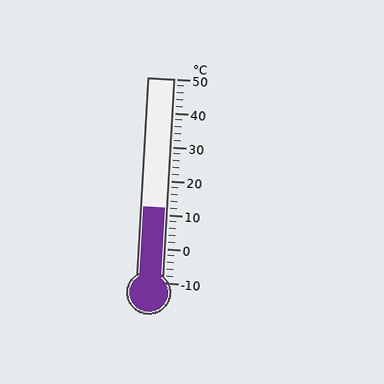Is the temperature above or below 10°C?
The temperature is above 10°C.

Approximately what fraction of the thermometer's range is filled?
The thermometer is filled to approximately 35% of its range.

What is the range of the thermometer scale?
The thermometer scale ranges from -10°C to 50°C.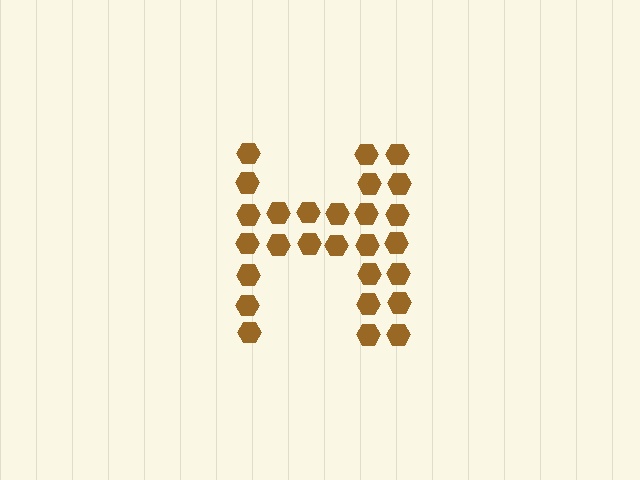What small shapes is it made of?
It is made of small hexagons.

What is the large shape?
The large shape is the letter H.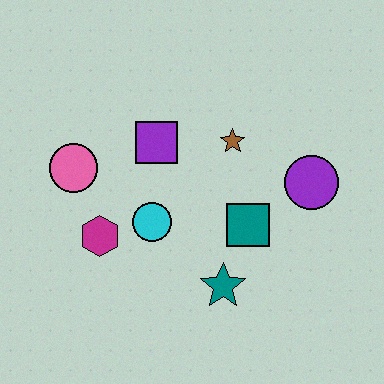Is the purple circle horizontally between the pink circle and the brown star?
No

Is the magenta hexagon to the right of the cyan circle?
No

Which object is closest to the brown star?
The purple square is closest to the brown star.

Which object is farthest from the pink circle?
The purple circle is farthest from the pink circle.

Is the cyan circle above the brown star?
No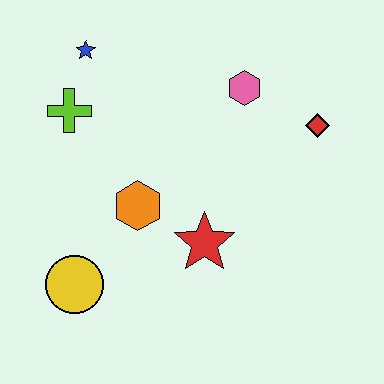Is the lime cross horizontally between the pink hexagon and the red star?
No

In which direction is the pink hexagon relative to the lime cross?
The pink hexagon is to the right of the lime cross.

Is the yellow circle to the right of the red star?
No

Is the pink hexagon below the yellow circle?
No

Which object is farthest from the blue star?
The red diamond is farthest from the blue star.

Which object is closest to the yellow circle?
The orange hexagon is closest to the yellow circle.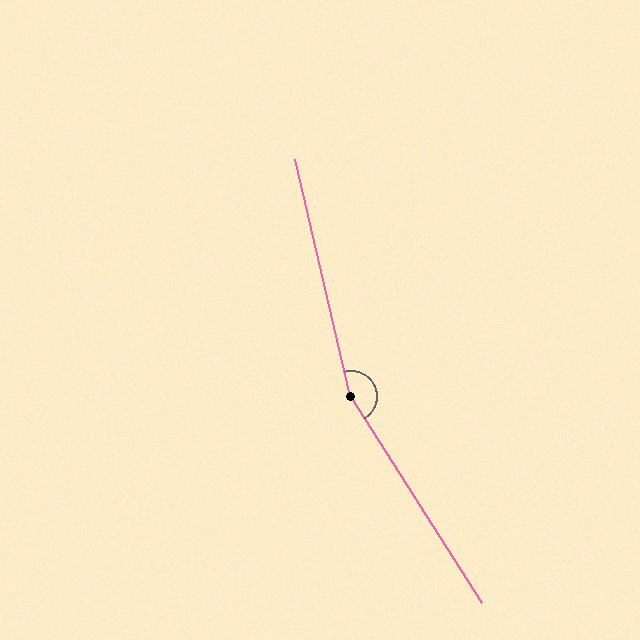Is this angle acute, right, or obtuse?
It is obtuse.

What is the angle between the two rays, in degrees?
Approximately 161 degrees.